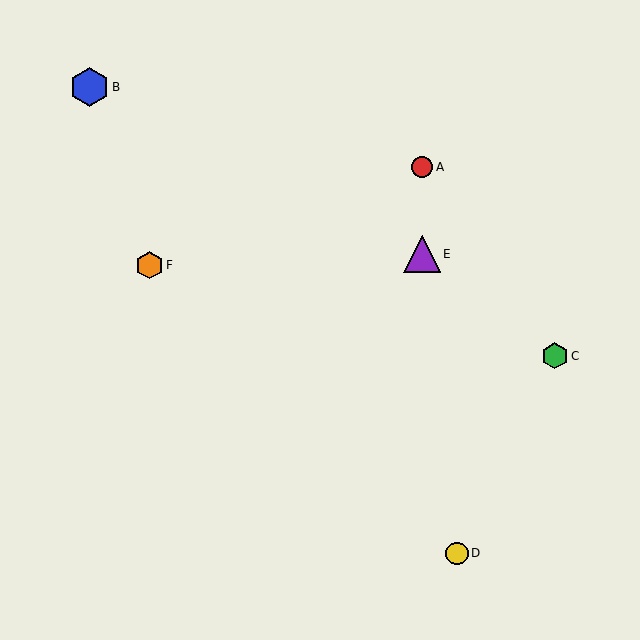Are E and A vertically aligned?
Yes, both are at x≈422.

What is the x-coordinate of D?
Object D is at x≈457.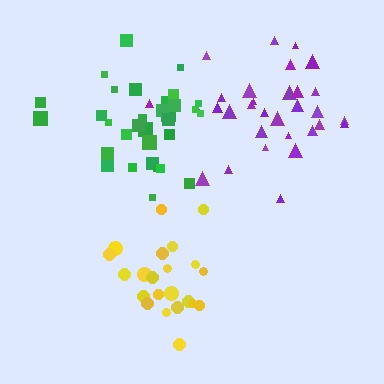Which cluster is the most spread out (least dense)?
Yellow.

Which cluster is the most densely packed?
Purple.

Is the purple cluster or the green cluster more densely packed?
Purple.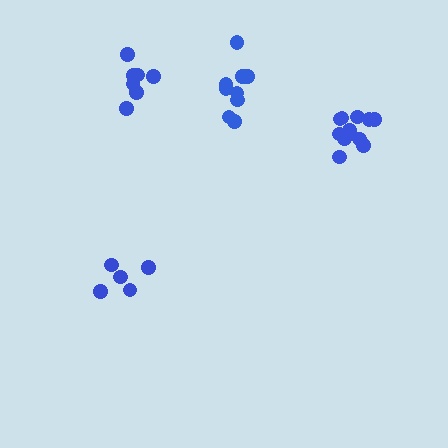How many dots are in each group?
Group 1: 9 dots, Group 2: 5 dots, Group 3: 7 dots, Group 4: 11 dots (32 total).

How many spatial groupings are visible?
There are 4 spatial groupings.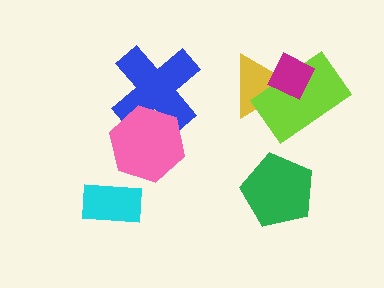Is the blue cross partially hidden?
Yes, it is partially covered by another shape.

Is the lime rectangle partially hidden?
Yes, it is partially covered by another shape.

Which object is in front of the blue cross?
The pink hexagon is in front of the blue cross.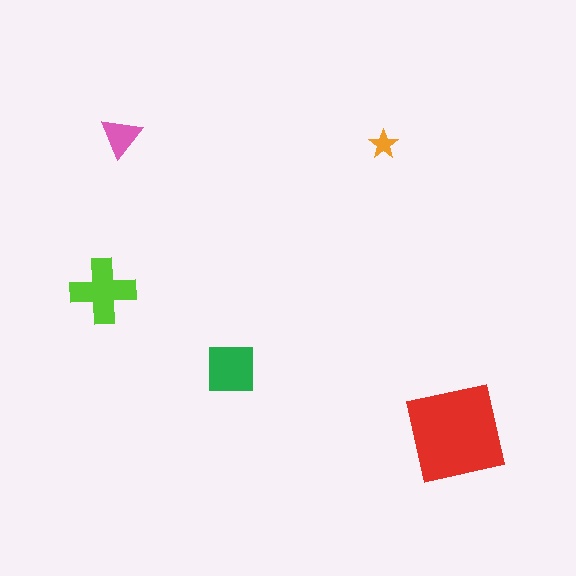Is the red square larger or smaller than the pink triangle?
Larger.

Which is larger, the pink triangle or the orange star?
The pink triangle.